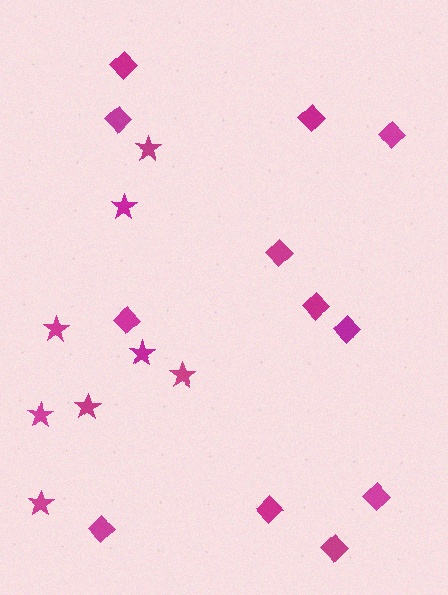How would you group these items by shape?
There are 2 groups: one group of stars (8) and one group of diamonds (12).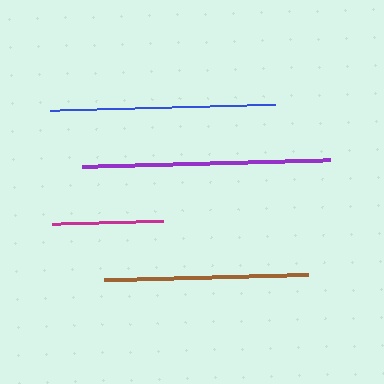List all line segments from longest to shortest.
From longest to shortest: purple, blue, brown, magenta.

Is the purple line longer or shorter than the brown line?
The purple line is longer than the brown line.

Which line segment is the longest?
The purple line is the longest at approximately 248 pixels.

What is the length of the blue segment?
The blue segment is approximately 225 pixels long.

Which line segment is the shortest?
The magenta line is the shortest at approximately 111 pixels.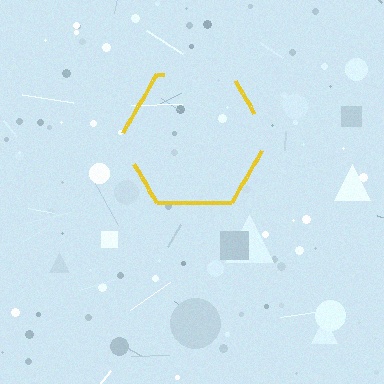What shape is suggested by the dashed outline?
The dashed outline suggests a hexagon.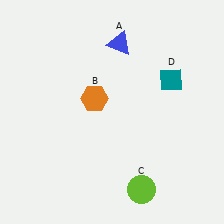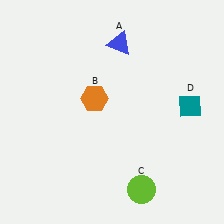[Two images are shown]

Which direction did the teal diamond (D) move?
The teal diamond (D) moved down.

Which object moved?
The teal diamond (D) moved down.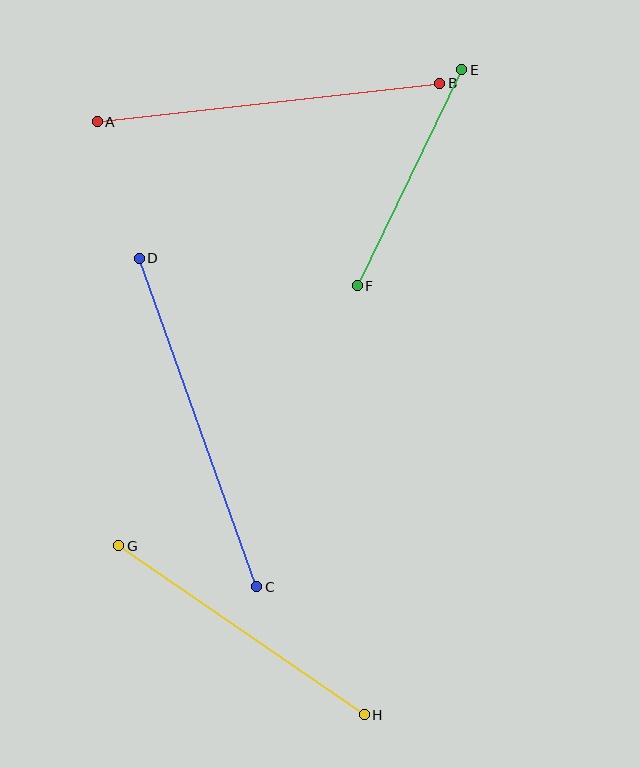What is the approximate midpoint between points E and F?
The midpoint is at approximately (410, 178) pixels.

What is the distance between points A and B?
The distance is approximately 345 pixels.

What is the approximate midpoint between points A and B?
The midpoint is at approximately (269, 102) pixels.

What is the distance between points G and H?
The distance is approximately 298 pixels.